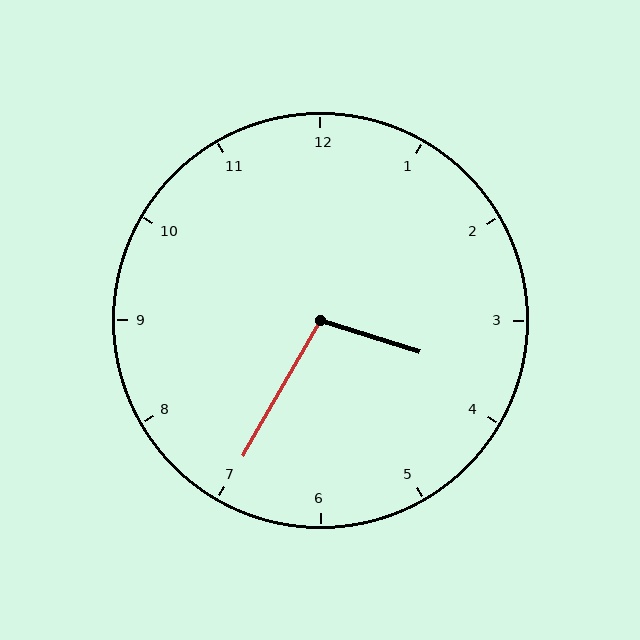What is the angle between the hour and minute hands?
Approximately 102 degrees.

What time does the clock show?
3:35.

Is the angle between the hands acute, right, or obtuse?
It is obtuse.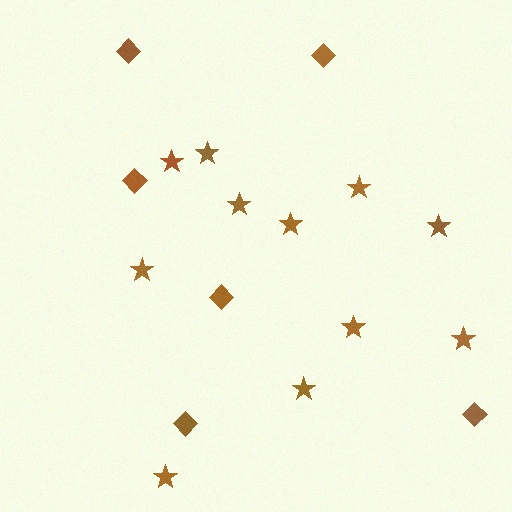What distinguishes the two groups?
There are 2 groups: one group of diamonds (6) and one group of stars (11).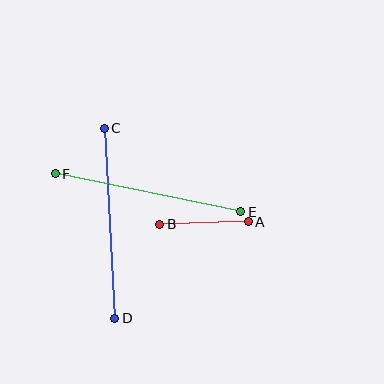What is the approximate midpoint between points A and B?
The midpoint is at approximately (204, 223) pixels.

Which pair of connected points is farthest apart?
Points C and D are farthest apart.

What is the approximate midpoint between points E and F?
The midpoint is at approximately (148, 193) pixels.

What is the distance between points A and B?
The distance is approximately 89 pixels.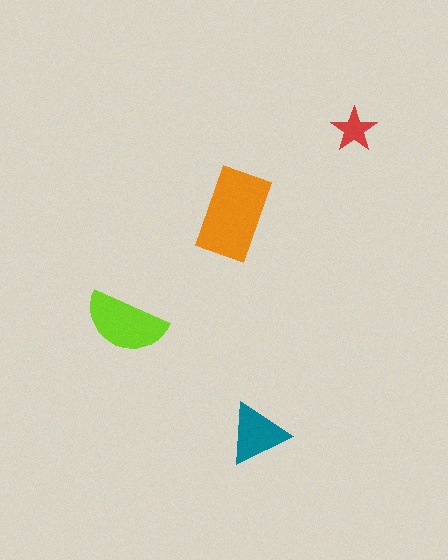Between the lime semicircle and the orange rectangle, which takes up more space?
The orange rectangle.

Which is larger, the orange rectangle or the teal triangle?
The orange rectangle.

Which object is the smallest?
The red star.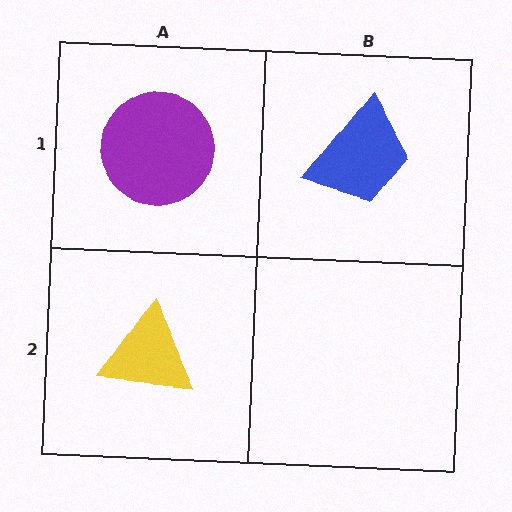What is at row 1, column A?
A purple circle.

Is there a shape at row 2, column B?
No, that cell is empty.